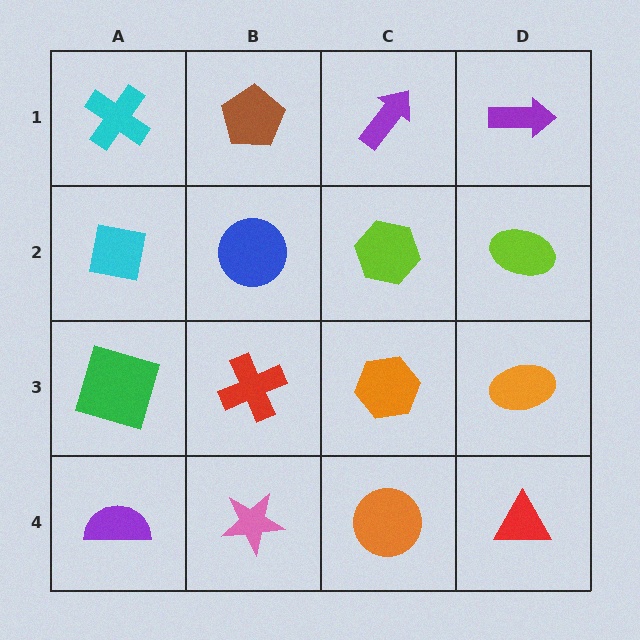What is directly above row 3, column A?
A cyan square.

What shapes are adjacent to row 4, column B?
A red cross (row 3, column B), a purple semicircle (row 4, column A), an orange circle (row 4, column C).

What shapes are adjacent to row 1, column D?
A lime ellipse (row 2, column D), a purple arrow (row 1, column C).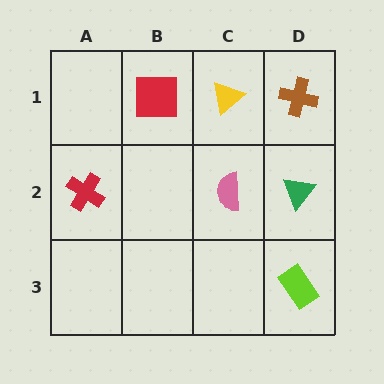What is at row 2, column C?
A pink semicircle.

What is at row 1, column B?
A red square.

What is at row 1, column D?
A brown cross.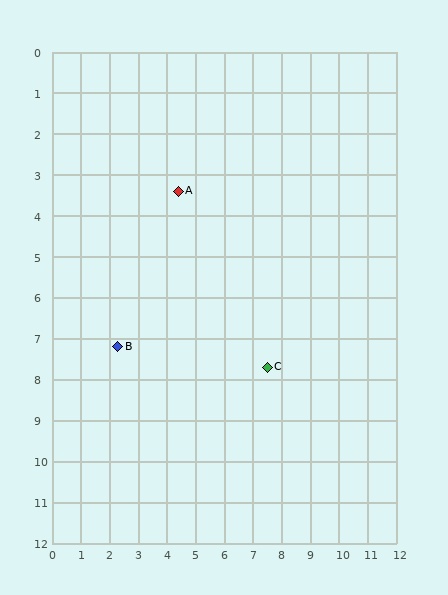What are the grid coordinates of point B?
Point B is at approximately (2.3, 7.2).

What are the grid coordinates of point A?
Point A is at approximately (4.4, 3.4).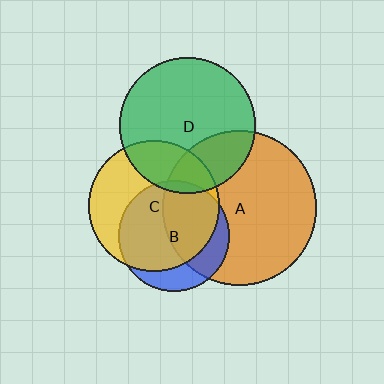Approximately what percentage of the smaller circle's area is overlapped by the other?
Approximately 25%.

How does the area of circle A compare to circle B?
Approximately 2.0 times.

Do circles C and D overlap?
Yes.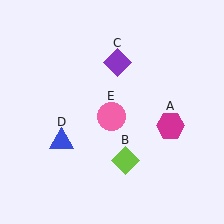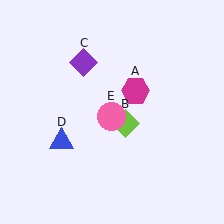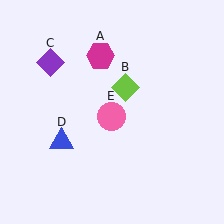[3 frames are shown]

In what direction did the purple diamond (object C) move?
The purple diamond (object C) moved left.